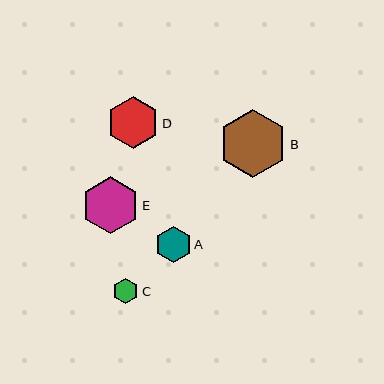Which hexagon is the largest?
Hexagon B is the largest with a size of approximately 68 pixels.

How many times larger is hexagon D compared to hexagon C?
Hexagon D is approximately 2.0 times the size of hexagon C.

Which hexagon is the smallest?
Hexagon C is the smallest with a size of approximately 26 pixels.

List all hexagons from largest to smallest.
From largest to smallest: B, E, D, A, C.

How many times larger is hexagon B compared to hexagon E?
Hexagon B is approximately 1.2 times the size of hexagon E.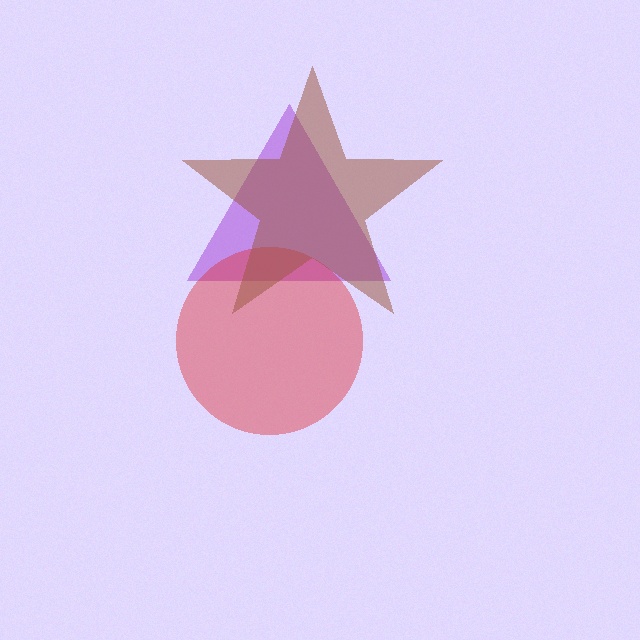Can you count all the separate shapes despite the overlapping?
Yes, there are 3 separate shapes.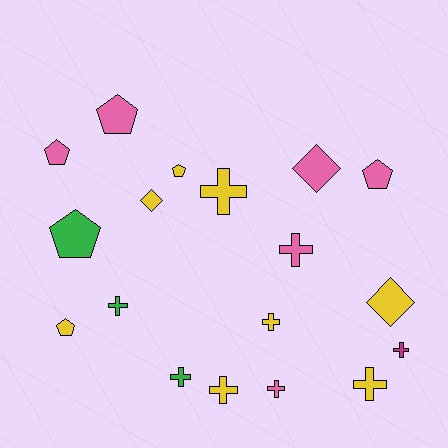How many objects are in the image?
There are 18 objects.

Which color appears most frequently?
Yellow, with 8 objects.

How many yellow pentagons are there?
There are 2 yellow pentagons.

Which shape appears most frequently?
Cross, with 9 objects.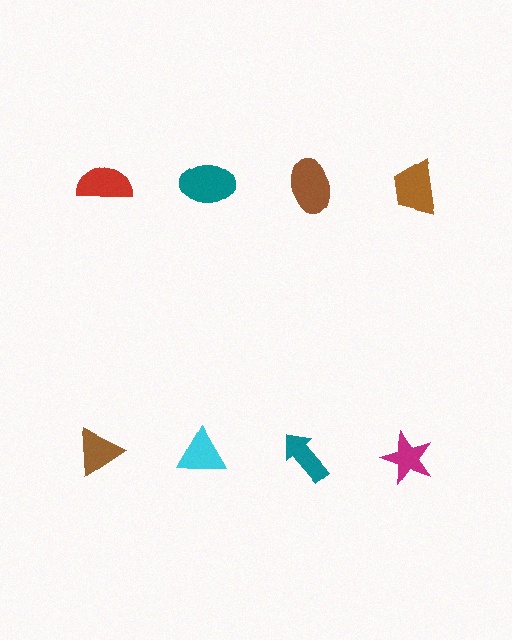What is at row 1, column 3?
A brown ellipse.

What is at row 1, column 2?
A teal ellipse.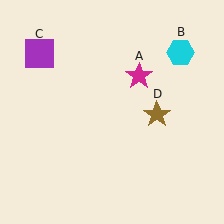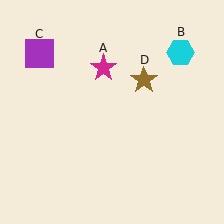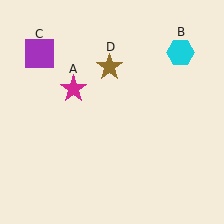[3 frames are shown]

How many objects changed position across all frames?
2 objects changed position: magenta star (object A), brown star (object D).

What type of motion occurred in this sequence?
The magenta star (object A), brown star (object D) rotated counterclockwise around the center of the scene.